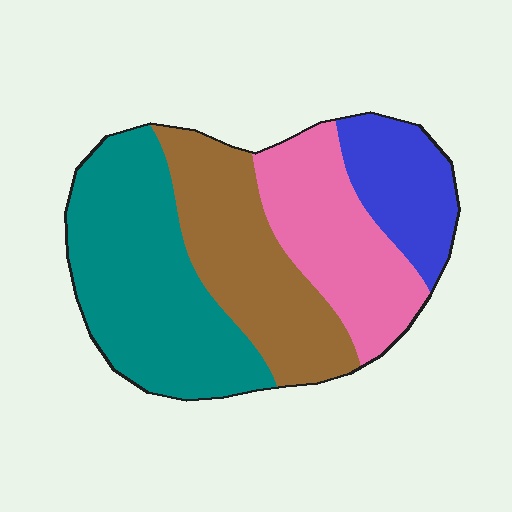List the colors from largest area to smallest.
From largest to smallest: teal, brown, pink, blue.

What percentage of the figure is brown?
Brown takes up about one quarter (1/4) of the figure.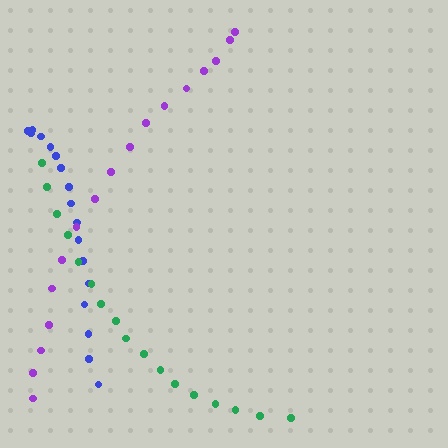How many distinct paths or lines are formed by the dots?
There are 3 distinct paths.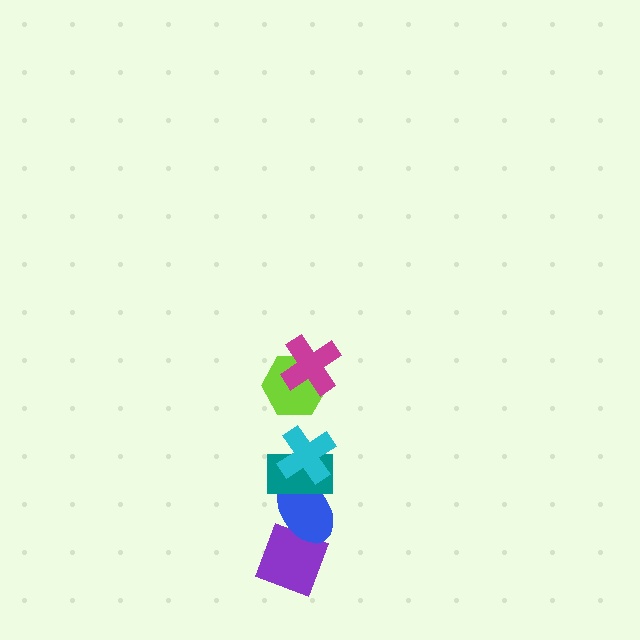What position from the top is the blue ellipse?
The blue ellipse is 5th from the top.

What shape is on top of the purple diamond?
The blue ellipse is on top of the purple diamond.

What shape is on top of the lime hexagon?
The magenta cross is on top of the lime hexagon.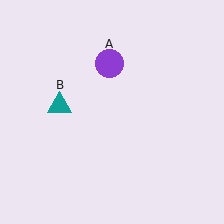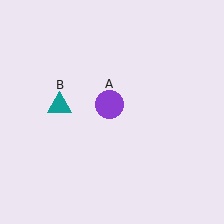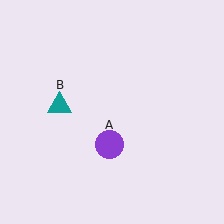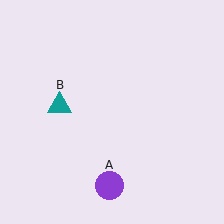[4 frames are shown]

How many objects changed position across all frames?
1 object changed position: purple circle (object A).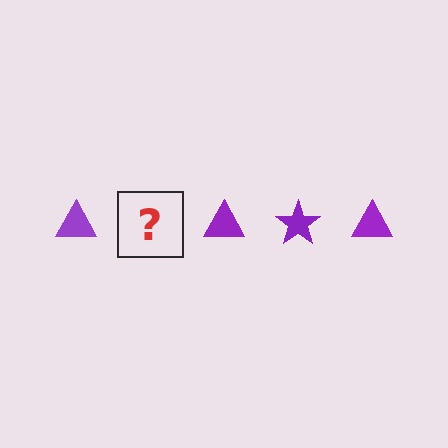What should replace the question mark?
The question mark should be replaced with a purple star.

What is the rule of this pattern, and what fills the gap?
The rule is that the pattern cycles through triangle, star shapes in purple. The gap should be filled with a purple star.